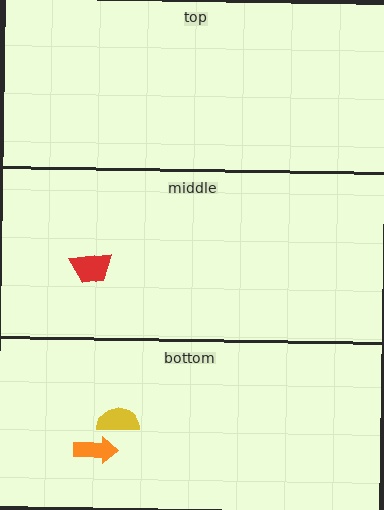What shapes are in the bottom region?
The orange arrow, the yellow semicircle.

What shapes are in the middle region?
The red trapezoid.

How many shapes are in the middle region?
1.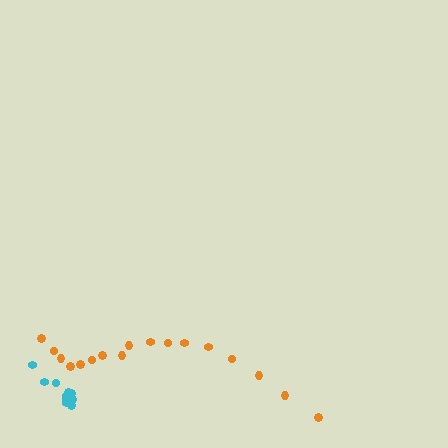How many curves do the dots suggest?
There are 2 distinct paths.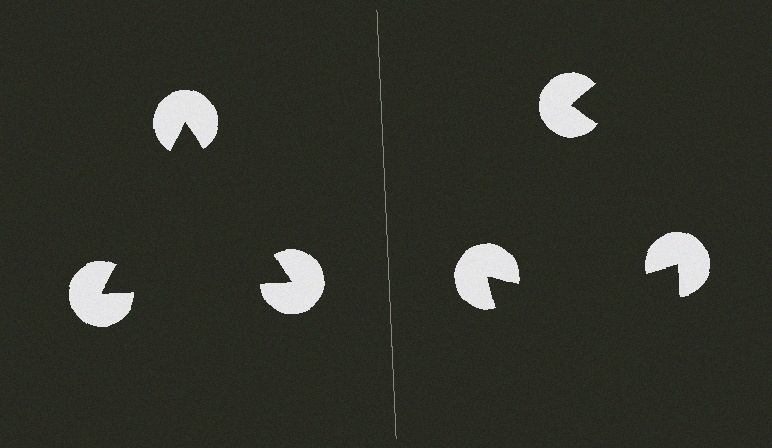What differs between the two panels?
The pac-man discs are positioned identically on both sides; only the wedge orientations differ. On the left they align to a triangle; on the right they are misaligned.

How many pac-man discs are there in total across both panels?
6 — 3 on each side.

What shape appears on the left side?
An illusory triangle.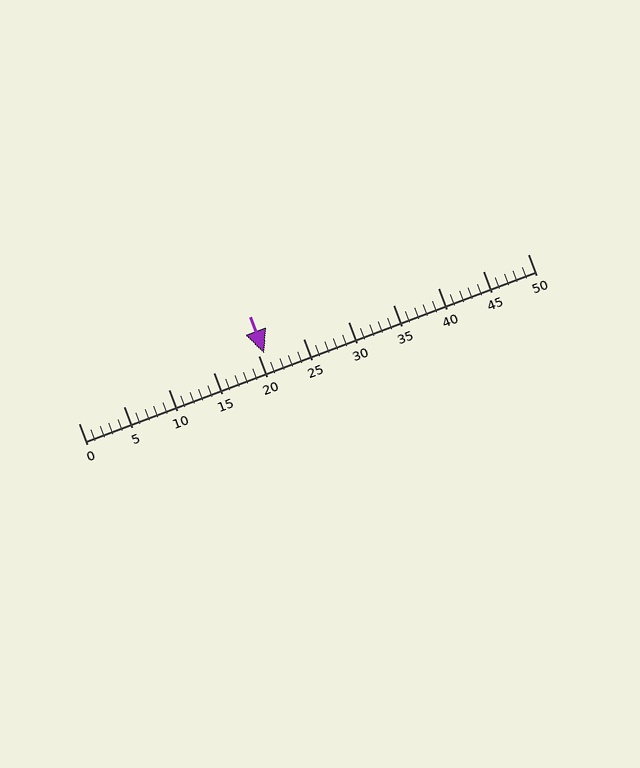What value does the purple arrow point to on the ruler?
The purple arrow points to approximately 21.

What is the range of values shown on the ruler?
The ruler shows values from 0 to 50.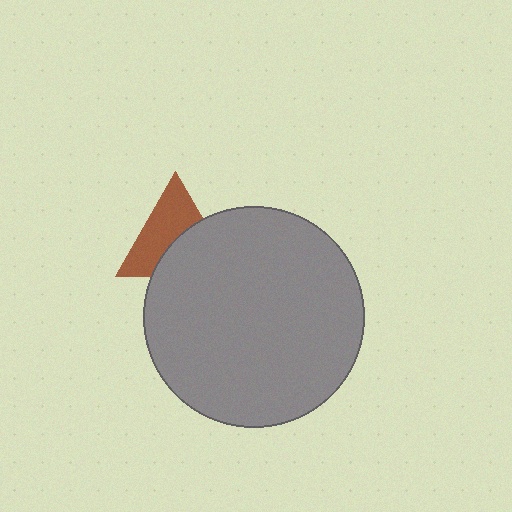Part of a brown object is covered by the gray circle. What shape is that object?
It is a triangle.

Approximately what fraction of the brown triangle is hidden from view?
Roughly 45% of the brown triangle is hidden behind the gray circle.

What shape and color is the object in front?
The object in front is a gray circle.